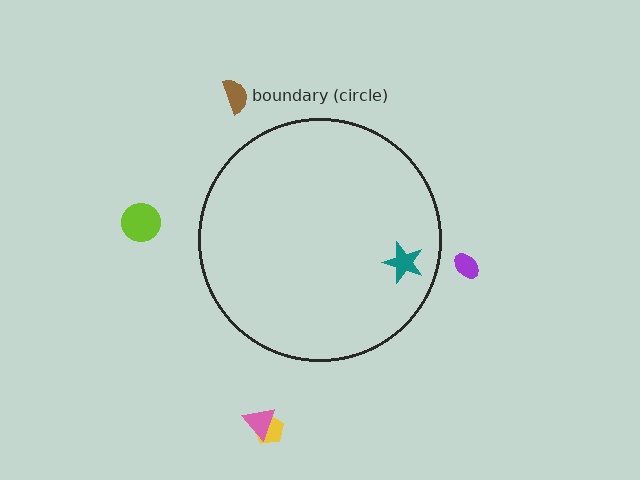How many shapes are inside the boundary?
1 inside, 5 outside.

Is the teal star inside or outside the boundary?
Inside.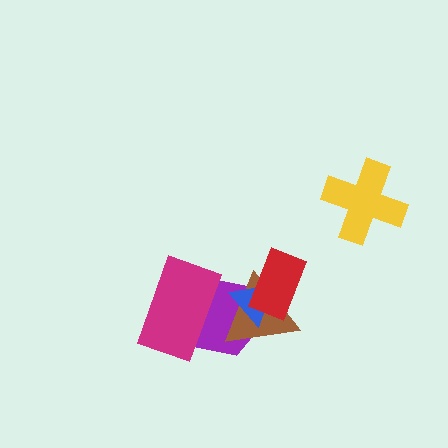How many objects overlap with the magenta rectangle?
2 objects overlap with the magenta rectangle.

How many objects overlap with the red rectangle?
3 objects overlap with the red rectangle.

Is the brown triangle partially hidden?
Yes, it is partially covered by another shape.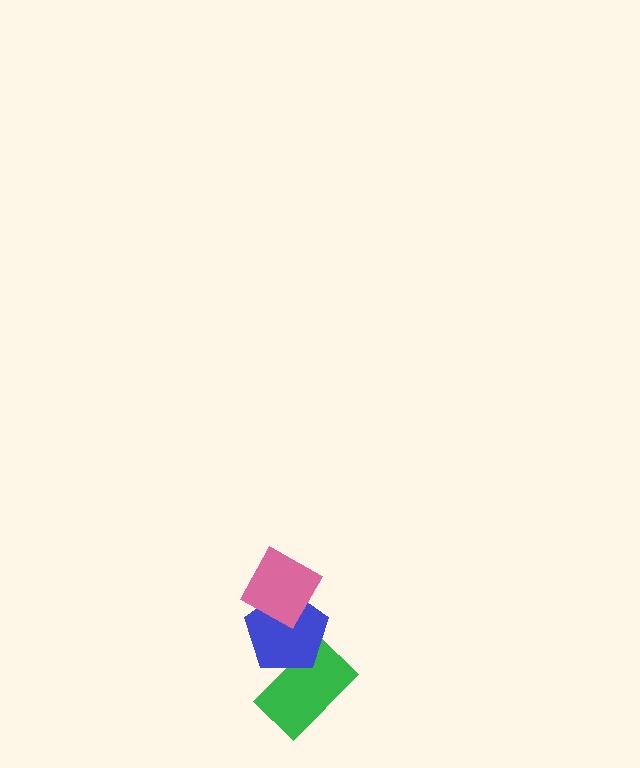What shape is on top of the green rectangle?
The blue pentagon is on top of the green rectangle.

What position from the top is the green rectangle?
The green rectangle is 3rd from the top.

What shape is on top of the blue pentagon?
The pink diamond is on top of the blue pentagon.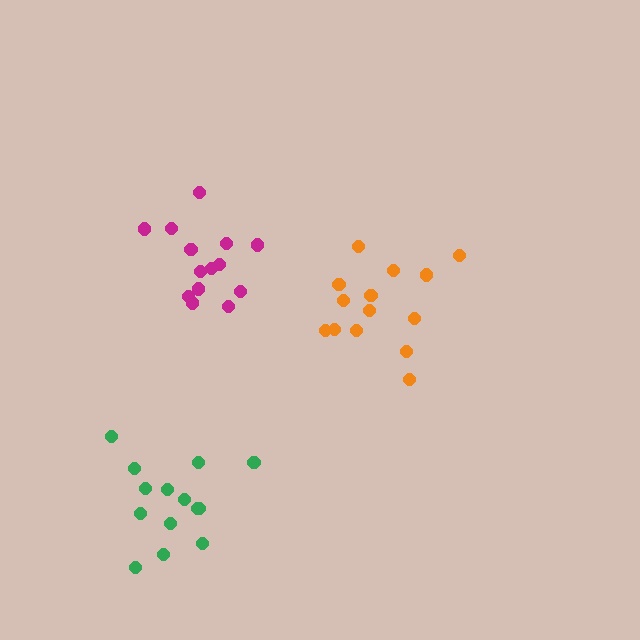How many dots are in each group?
Group 1: 14 dots, Group 2: 14 dots, Group 3: 14 dots (42 total).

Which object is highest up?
The magenta cluster is topmost.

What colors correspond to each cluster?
The clusters are colored: magenta, orange, green.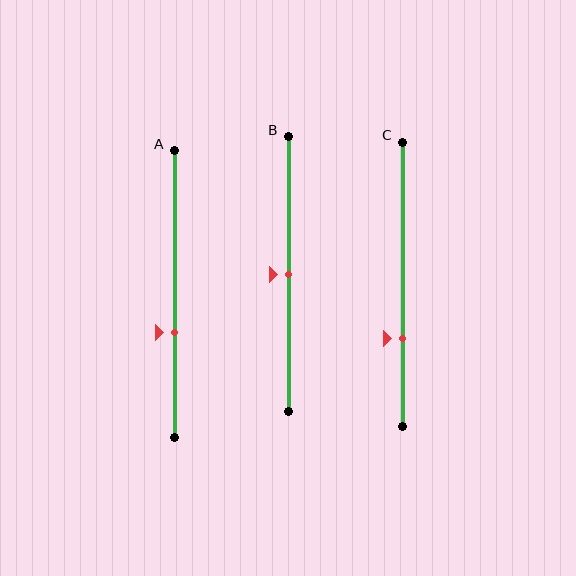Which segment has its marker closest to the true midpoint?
Segment B has its marker closest to the true midpoint.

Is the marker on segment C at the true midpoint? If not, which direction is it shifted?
No, the marker on segment C is shifted downward by about 19% of the segment length.